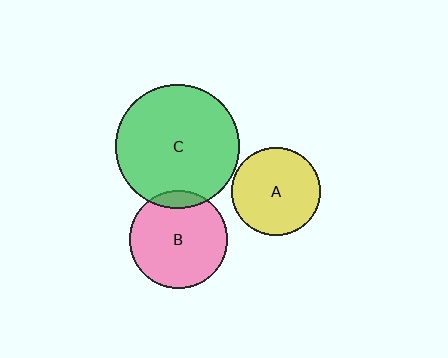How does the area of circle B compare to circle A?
Approximately 1.2 times.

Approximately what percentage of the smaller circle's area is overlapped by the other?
Approximately 10%.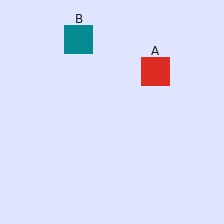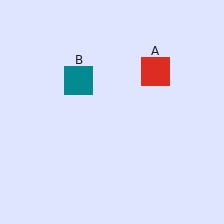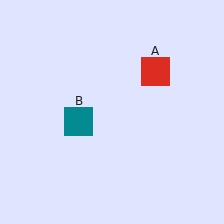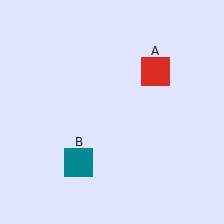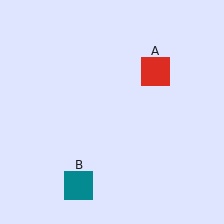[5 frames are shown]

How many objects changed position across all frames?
1 object changed position: teal square (object B).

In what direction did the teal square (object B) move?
The teal square (object B) moved down.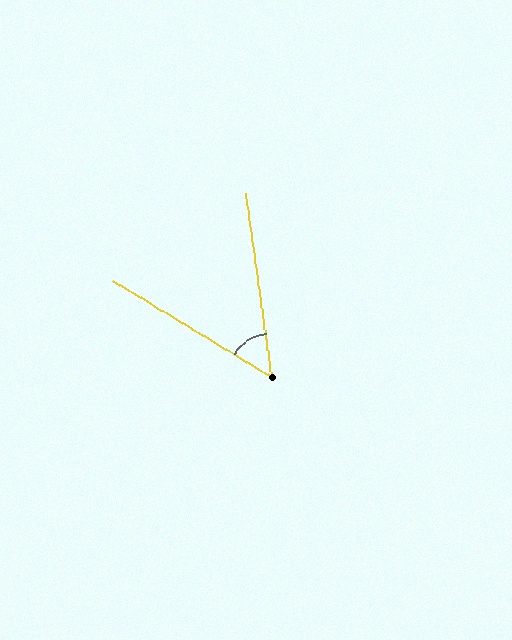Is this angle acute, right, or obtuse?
It is acute.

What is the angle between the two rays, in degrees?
Approximately 51 degrees.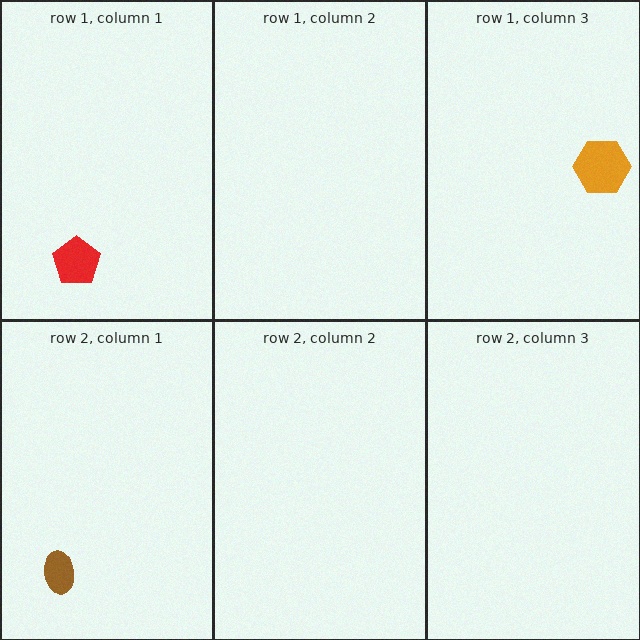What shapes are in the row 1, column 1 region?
The red pentagon.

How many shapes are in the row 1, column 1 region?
1.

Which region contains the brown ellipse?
The row 2, column 1 region.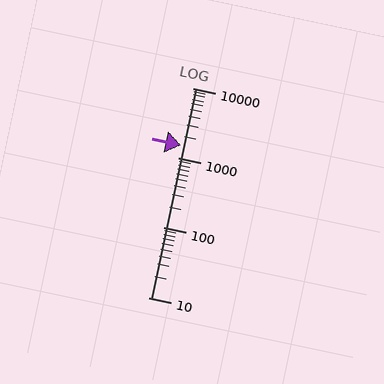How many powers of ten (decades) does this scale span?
The scale spans 3 decades, from 10 to 10000.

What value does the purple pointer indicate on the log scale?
The pointer indicates approximately 1500.